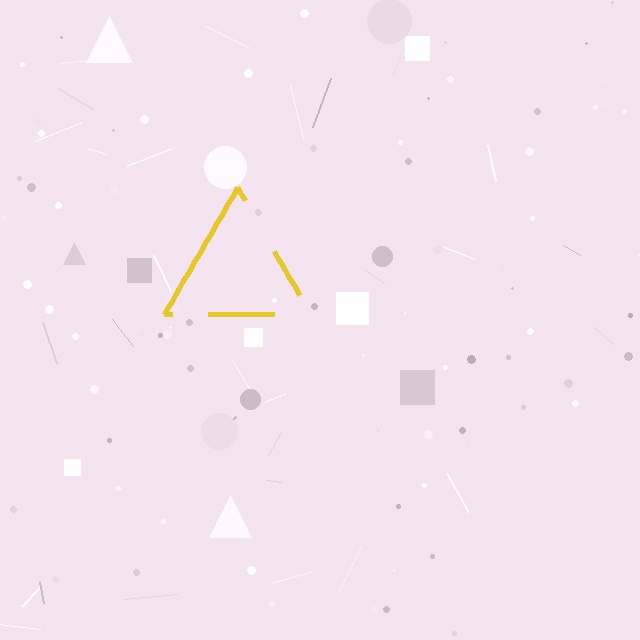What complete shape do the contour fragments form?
The contour fragments form a triangle.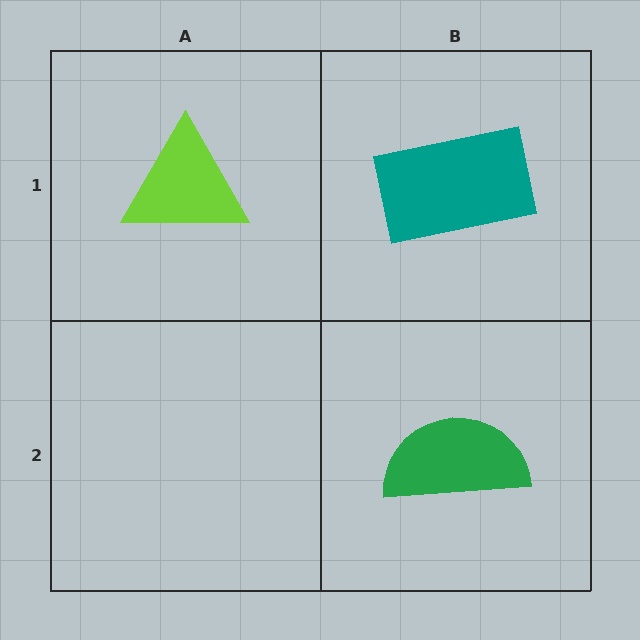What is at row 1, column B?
A teal rectangle.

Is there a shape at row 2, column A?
No, that cell is empty.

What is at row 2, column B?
A green semicircle.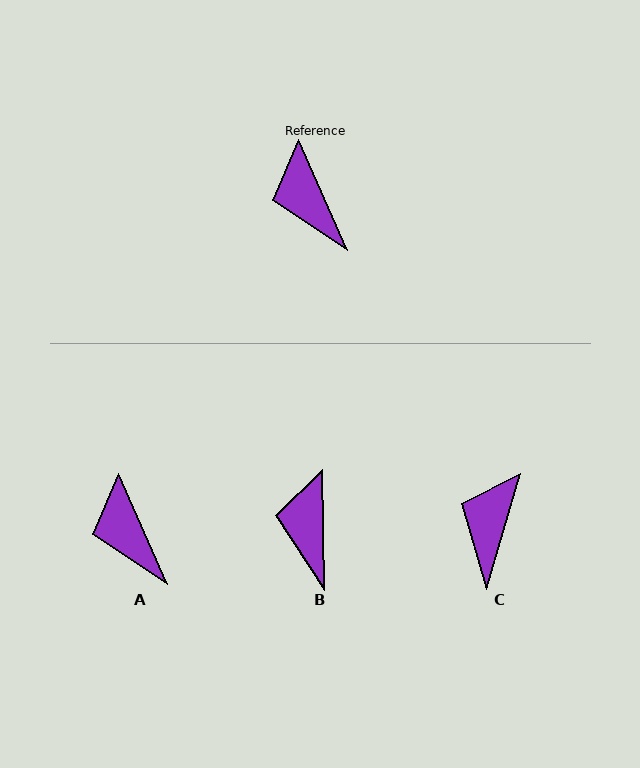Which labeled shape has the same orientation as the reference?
A.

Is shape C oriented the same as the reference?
No, it is off by about 40 degrees.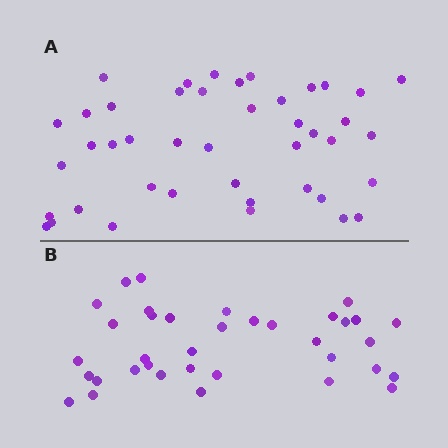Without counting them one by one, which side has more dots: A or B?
Region A (the top region) has more dots.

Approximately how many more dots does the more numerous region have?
Region A has roughly 8 or so more dots than region B.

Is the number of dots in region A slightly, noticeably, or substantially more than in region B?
Region A has only slightly more — the two regions are fairly close. The ratio is roughly 1.2 to 1.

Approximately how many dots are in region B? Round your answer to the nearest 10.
About 40 dots. (The exact count is 36, which rounds to 40.)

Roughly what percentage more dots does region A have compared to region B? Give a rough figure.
About 20% more.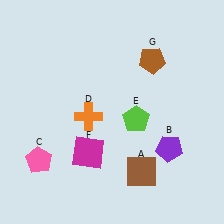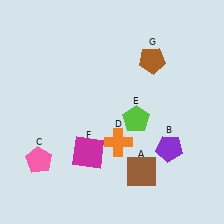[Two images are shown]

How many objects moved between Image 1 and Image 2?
1 object moved between the two images.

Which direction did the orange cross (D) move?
The orange cross (D) moved right.